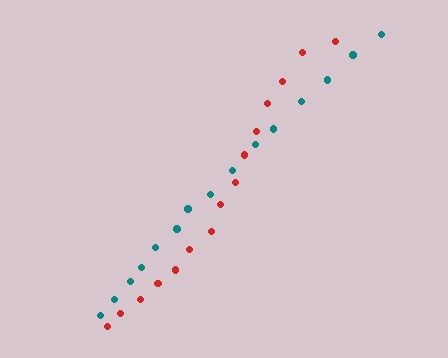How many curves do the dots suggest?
There are 2 distinct paths.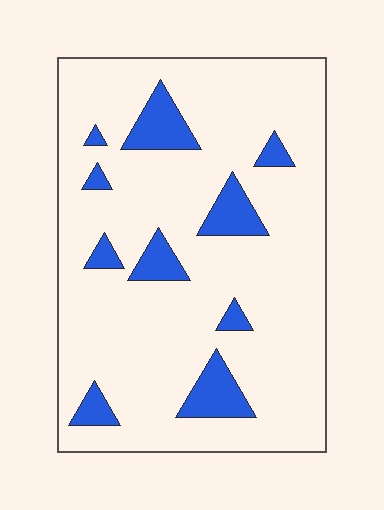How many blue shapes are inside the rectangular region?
10.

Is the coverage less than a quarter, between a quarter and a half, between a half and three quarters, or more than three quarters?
Less than a quarter.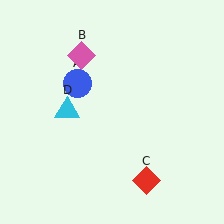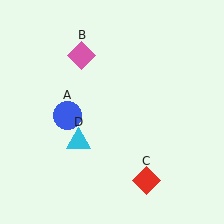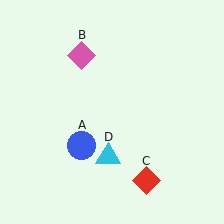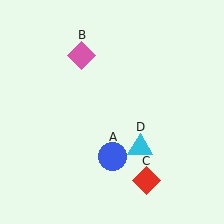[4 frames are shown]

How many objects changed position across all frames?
2 objects changed position: blue circle (object A), cyan triangle (object D).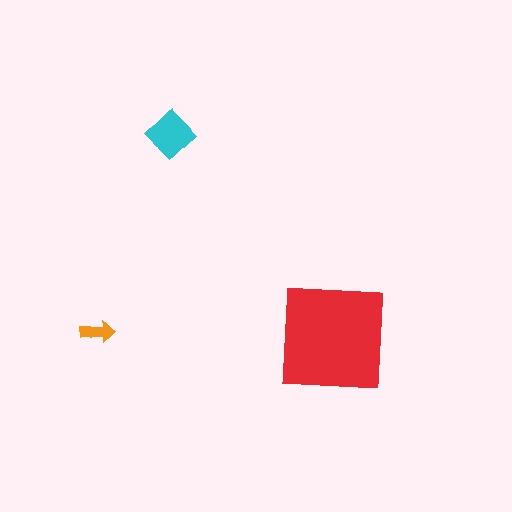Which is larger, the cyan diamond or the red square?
The red square.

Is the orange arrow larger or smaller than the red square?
Smaller.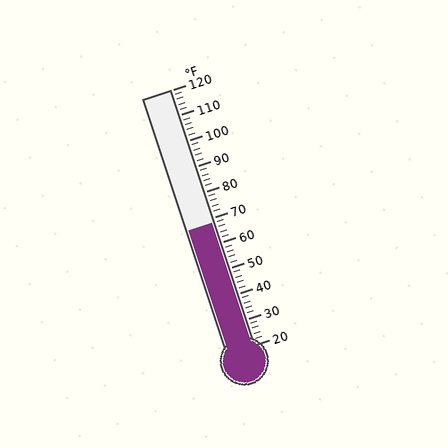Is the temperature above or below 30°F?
The temperature is above 30°F.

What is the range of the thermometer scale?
The thermometer scale ranges from 20°F to 120°F.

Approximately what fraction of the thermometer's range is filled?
The thermometer is filled to approximately 50% of its range.